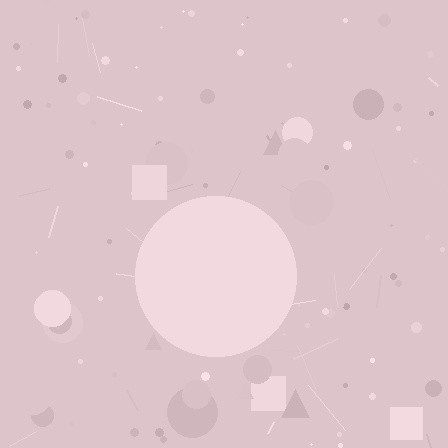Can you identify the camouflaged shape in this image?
The camouflaged shape is a circle.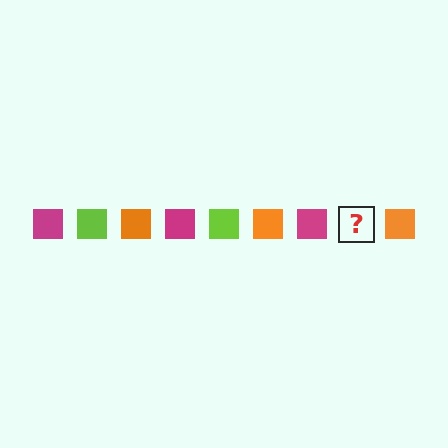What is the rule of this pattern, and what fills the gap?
The rule is that the pattern cycles through magenta, lime, orange squares. The gap should be filled with a lime square.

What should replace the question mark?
The question mark should be replaced with a lime square.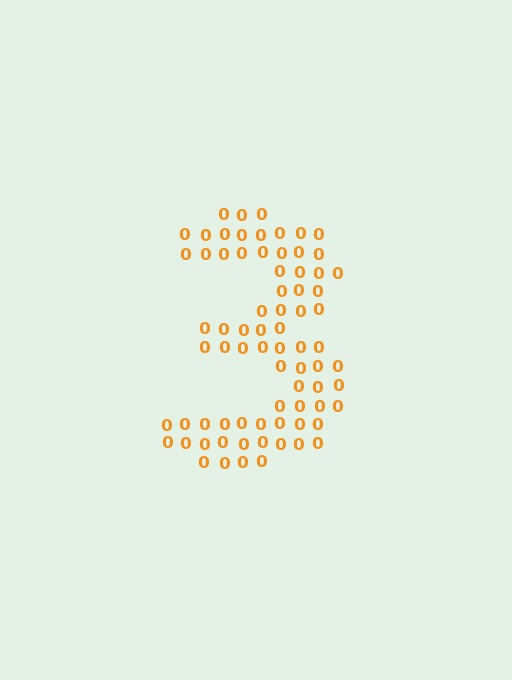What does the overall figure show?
The overall figure shows the digit 3.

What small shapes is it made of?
It is made of small digit 0's.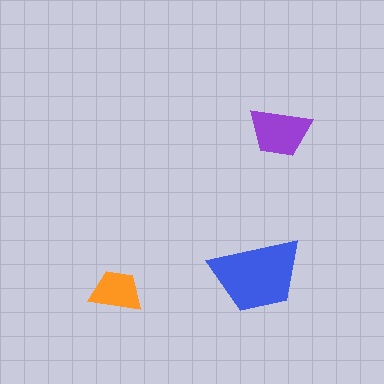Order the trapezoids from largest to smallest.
the blue one, the purple one, the orange one.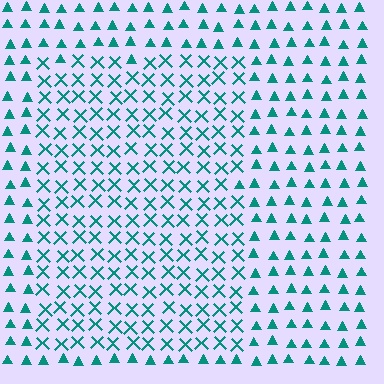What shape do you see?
I see a rectangle.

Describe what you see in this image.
The image is filled with small teal elements arranged in a uniform grid. A rectangle-shaped region contains X marks, while the surrounding area contains triangles. The boundary is defined purely by the change in element shape.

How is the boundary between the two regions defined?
The boundary is defined by a change in element shape: X marks inside vs. triangles outside. All elements share the same color and spacing.